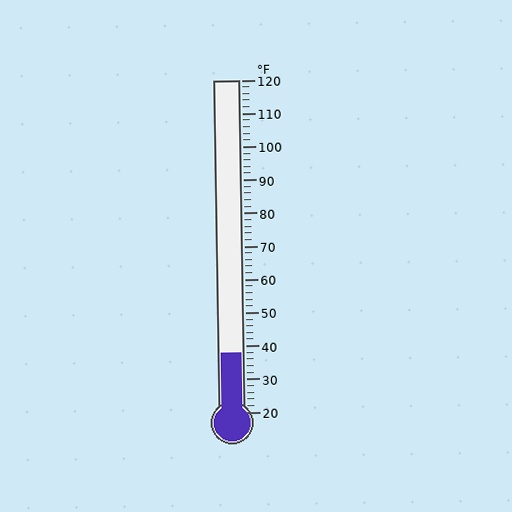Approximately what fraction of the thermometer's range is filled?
The thermometer is filled to approximately 20% of its range.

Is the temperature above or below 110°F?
The temperature is below 110°F.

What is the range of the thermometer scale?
The thermometer scale ranges from 20°F to 120°F.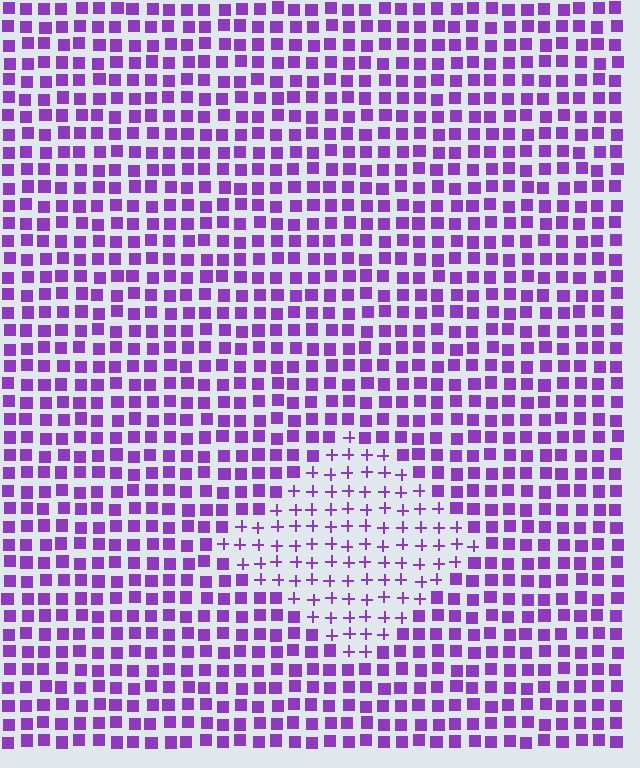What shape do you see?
I see a diamond.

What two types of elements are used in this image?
The image uses plus signs inside the diamond region and squares outside it.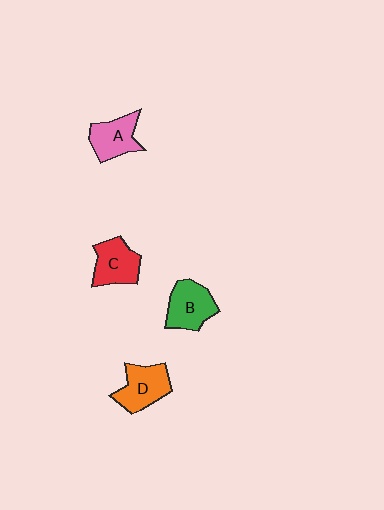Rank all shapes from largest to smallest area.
From largest to smallest: B (green), D (orange), C (red), A (pink).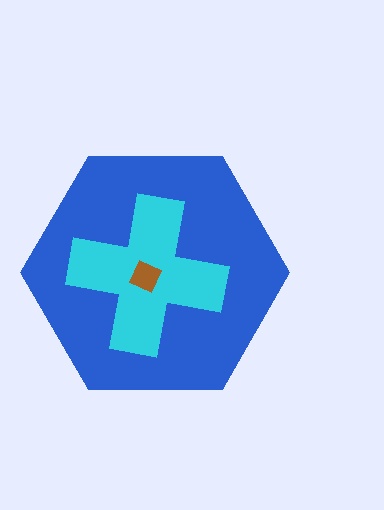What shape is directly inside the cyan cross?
The brown diamond.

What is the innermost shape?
The brown diamond.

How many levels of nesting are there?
3.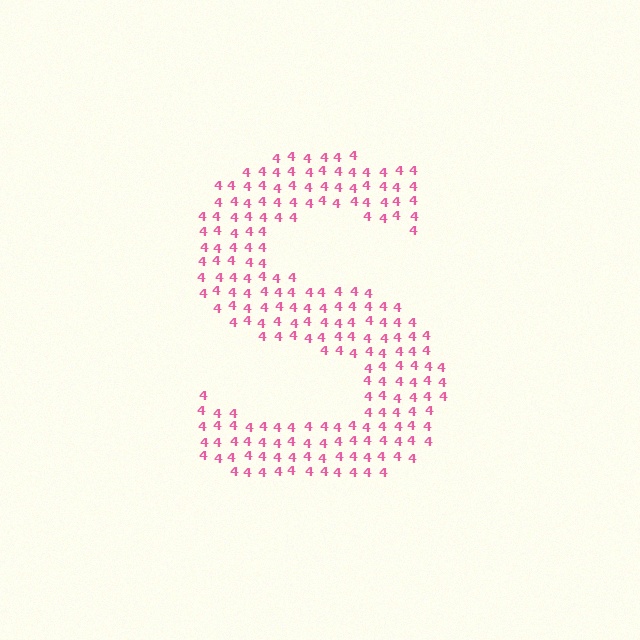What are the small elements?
The small elements are digit 4's.